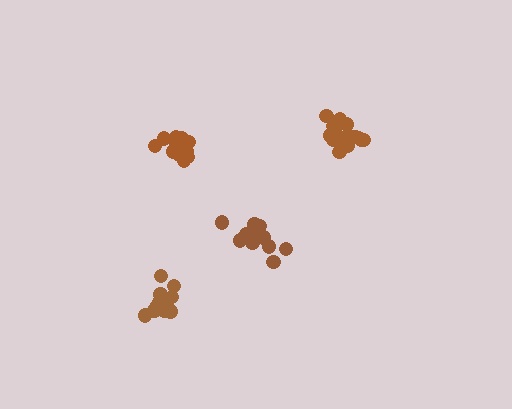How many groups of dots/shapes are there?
There are 4 groups.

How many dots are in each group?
Group 1: 16 dots, Group 2: 17 dots, Group 3: 13 dots, Group 4: 15 dots (61 total).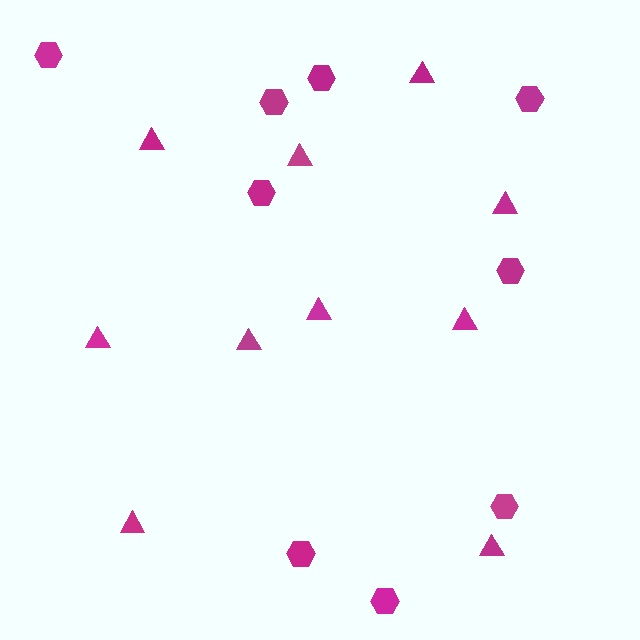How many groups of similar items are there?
There are 2 groups: one group of triangles (10) and one group of hexagons (9).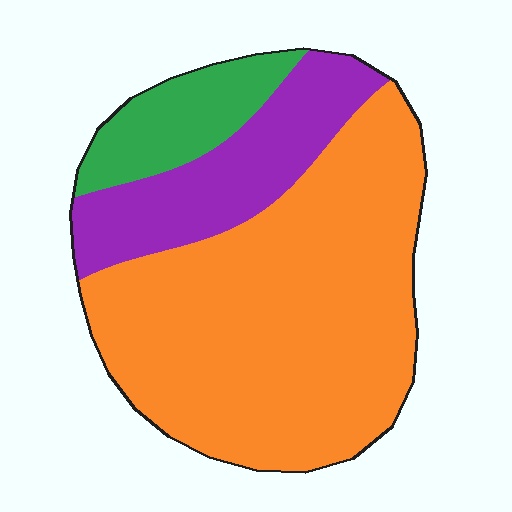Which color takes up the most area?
Orange, at roughly 65%.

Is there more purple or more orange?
Orange.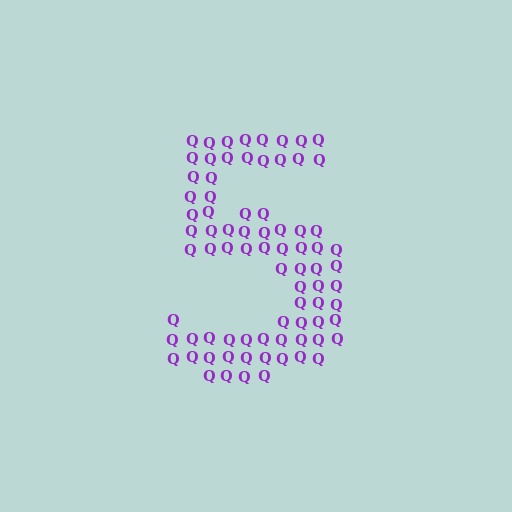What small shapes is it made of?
It is made of small letter Q's.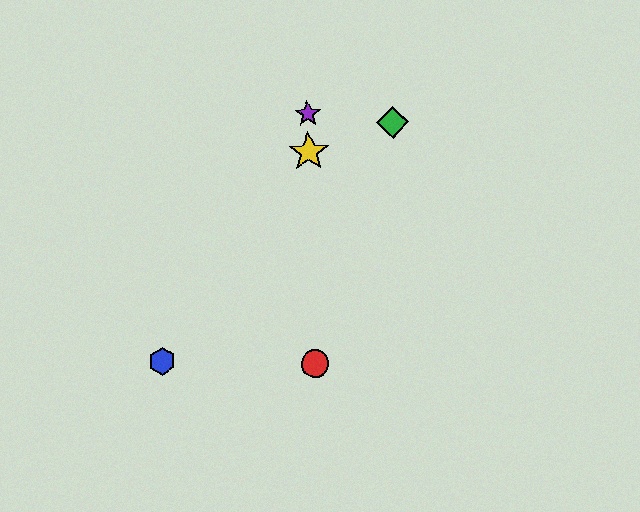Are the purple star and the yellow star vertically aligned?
Yes, both are at x≈308.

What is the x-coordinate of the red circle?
The red circle is at x≈315.